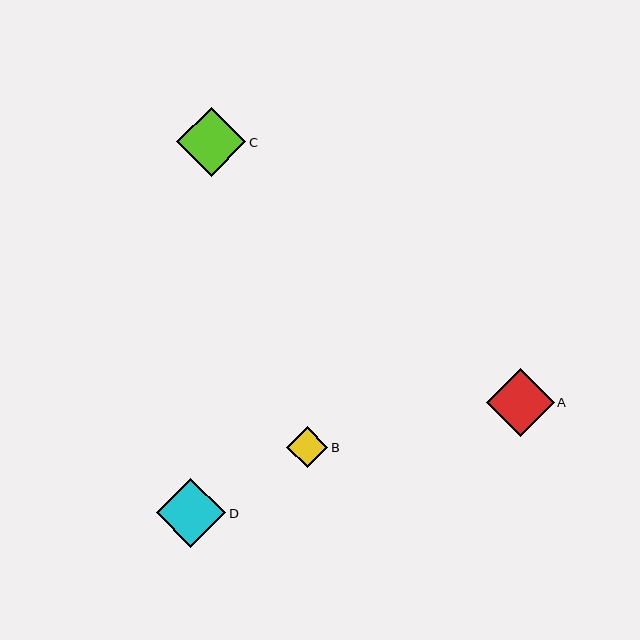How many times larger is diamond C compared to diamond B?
Diamond C is approximately 1.7 times the size of diamond B.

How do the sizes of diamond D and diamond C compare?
Diamond D and diamond C are approximately the same size.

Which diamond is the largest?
Diamond D is the largest with a size of approximately 69 pixels.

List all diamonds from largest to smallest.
From largest to smallest: D, C, A, B.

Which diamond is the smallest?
Diamond B is the smallest with a size of approximately 41 pixels.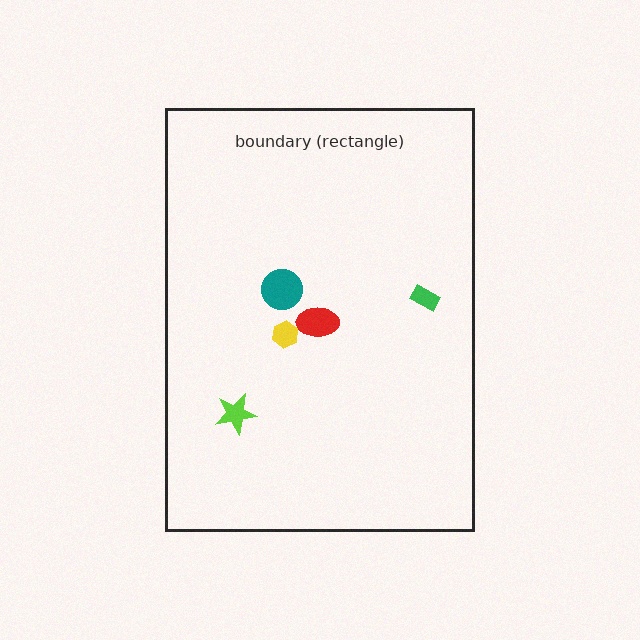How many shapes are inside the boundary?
5 inside, 0 outside.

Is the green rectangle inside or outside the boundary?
Inside.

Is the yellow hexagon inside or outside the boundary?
Inside.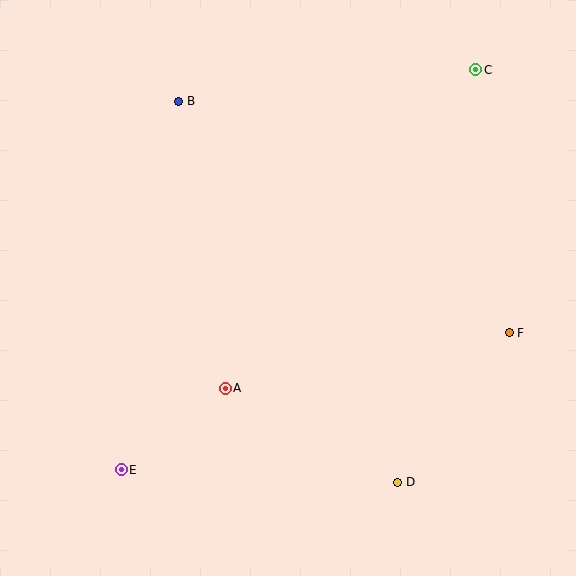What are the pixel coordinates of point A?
Point A is at (225, 388).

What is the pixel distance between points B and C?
The distance between B and C is 299 pixels.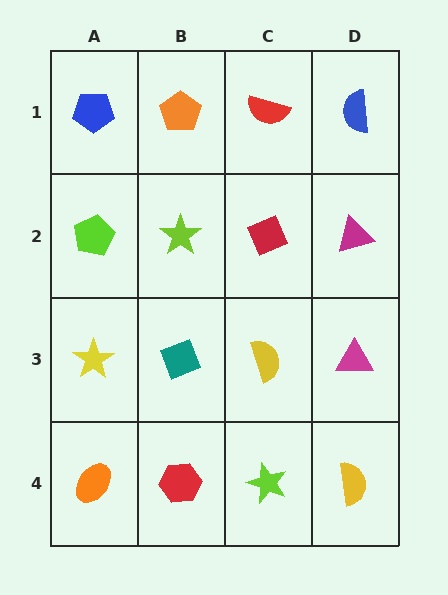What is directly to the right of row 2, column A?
A lime star.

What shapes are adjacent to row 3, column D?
A magenta triangle (row 2, column D), a yellow semicircle (row 4, column D), a yellow semicircle (row 3, column C).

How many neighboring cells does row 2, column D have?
3.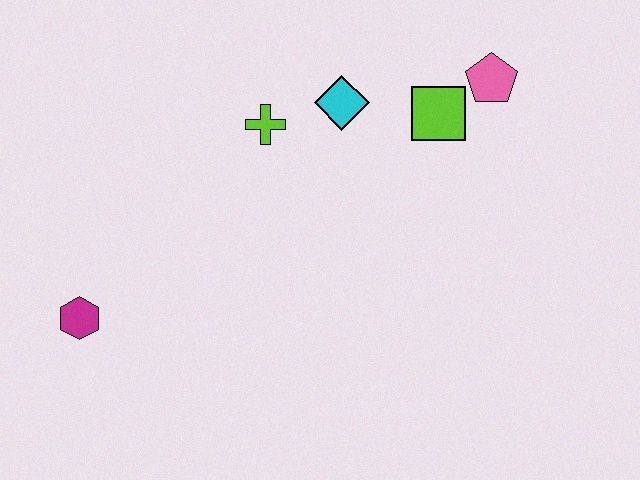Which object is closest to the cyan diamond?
The lime cross is closest to the cyan diamond.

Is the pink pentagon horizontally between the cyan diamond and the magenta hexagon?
No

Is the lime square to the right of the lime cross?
Yes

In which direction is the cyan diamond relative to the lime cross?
The cyan diamond is to the right of the lime cross.